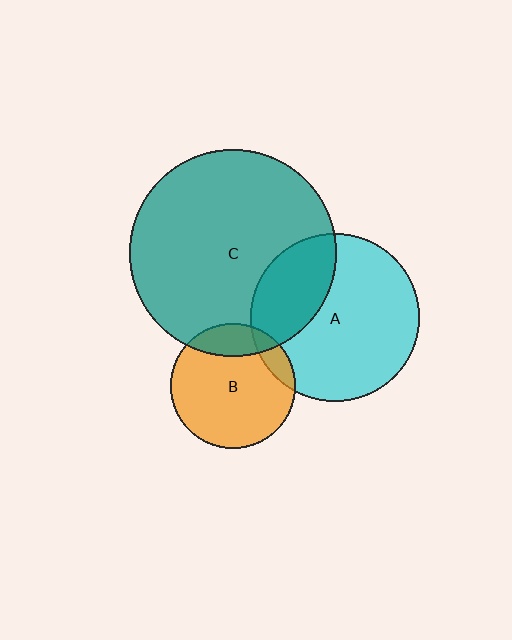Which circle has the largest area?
Circle C (teal).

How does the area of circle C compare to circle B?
Approximately 2.7 times.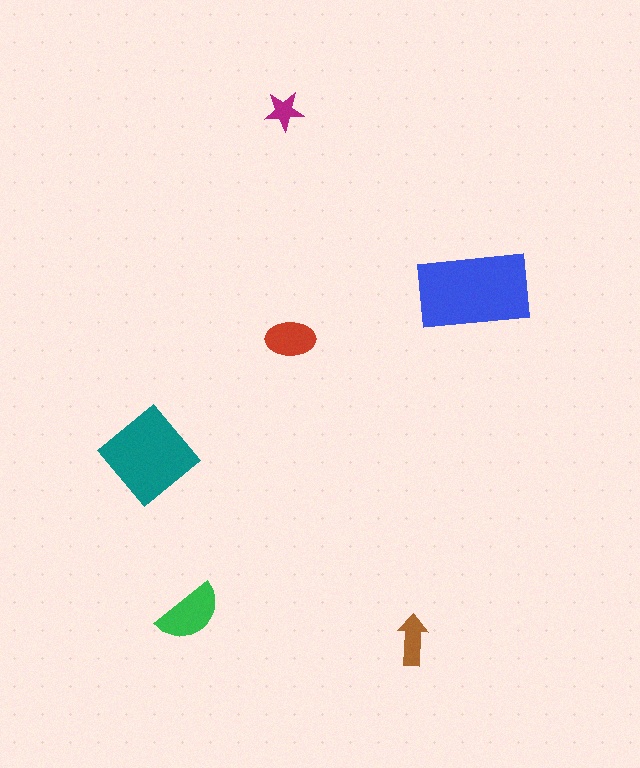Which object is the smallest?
The magenta star.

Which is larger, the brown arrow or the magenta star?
The brown arrow.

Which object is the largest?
The blue rectangle.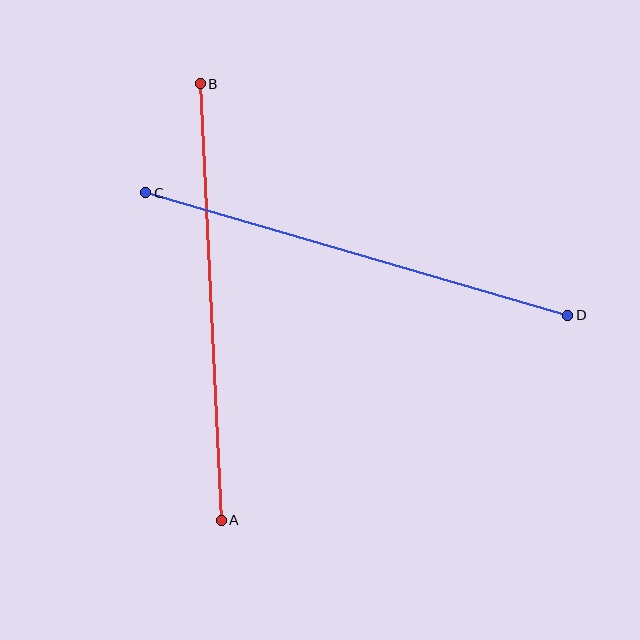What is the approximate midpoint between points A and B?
The midpoint is at approximately (211, 302) pixels.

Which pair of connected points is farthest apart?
Points C and D are farthest apart.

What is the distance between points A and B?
The distance is approximately 437 pixels.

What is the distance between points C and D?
The distance is approximately 439 pixels.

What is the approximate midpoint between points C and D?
The midpoint is at approximately (357, 254) pixels.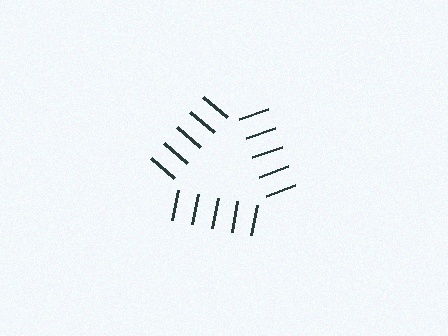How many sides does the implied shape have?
3 sides — the line-ends trace a triangle.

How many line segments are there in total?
15 — 5 along each of the 3 edges.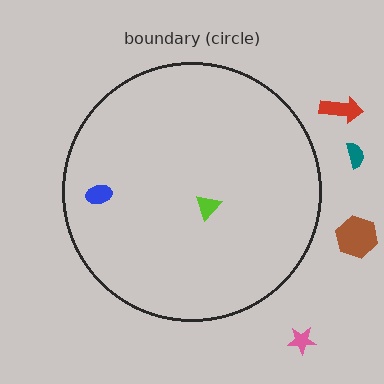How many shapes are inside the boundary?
2 inside, 4 outside.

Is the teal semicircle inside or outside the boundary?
Outside.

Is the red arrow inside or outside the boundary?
Outside.